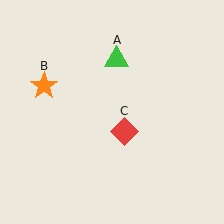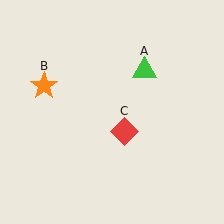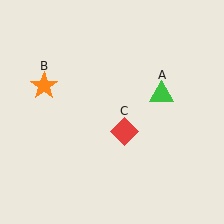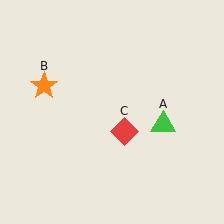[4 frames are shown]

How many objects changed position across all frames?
1 object changed position: green triangle (object A).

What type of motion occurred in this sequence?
The green triangle (object A) rotated clockwise around the center of the scene.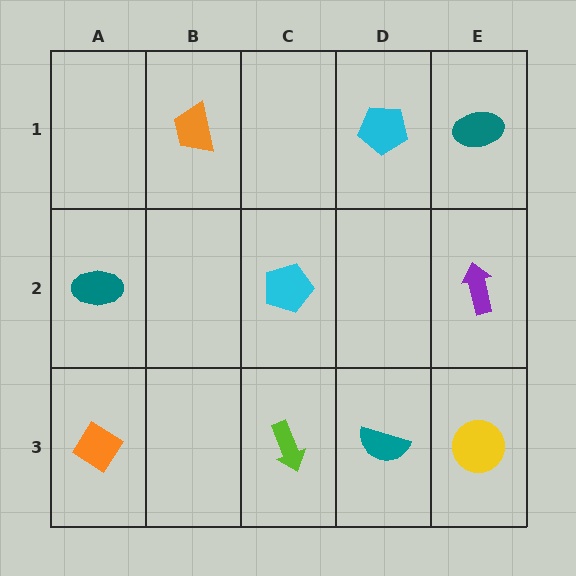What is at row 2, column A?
A teal ellipse.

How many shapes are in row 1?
3 shapes.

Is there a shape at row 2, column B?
No, that cell is empty.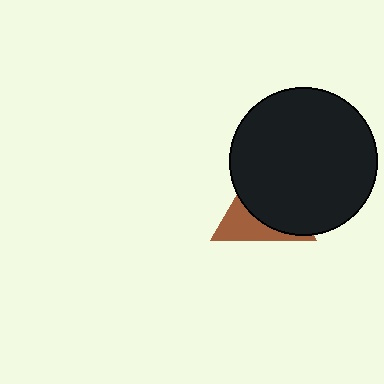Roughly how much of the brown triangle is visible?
A small part of it is visible (roughly 37%).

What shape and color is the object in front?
The object in front is a black circle.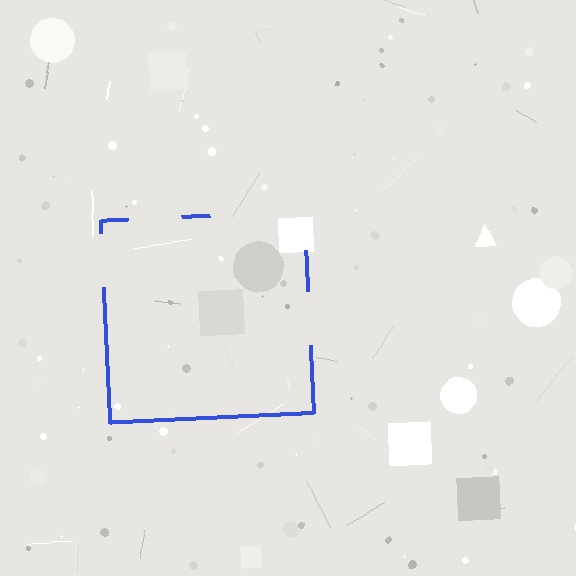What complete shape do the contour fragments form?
The contour fragments form a square.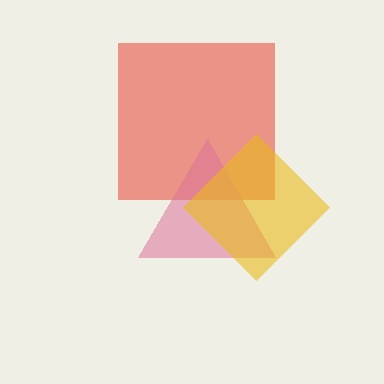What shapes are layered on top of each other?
The layered shapes are: a red square, a pink triangle, a yellow diamond.